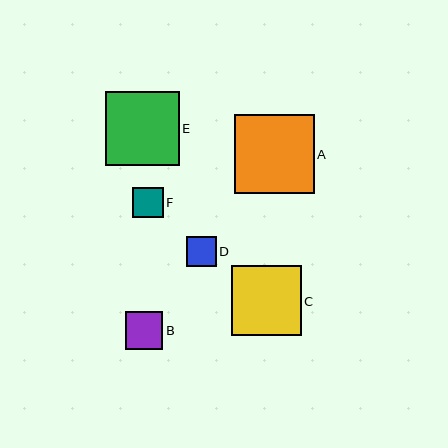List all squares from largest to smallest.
From largest to smallest: A, E, C, B, F, D.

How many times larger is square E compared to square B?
Square E is approximately 2.0 times the size of square B.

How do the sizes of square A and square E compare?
Square A and square E are approximately the same size.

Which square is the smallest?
Square D is the smallest with a size of approximately 30 pixels.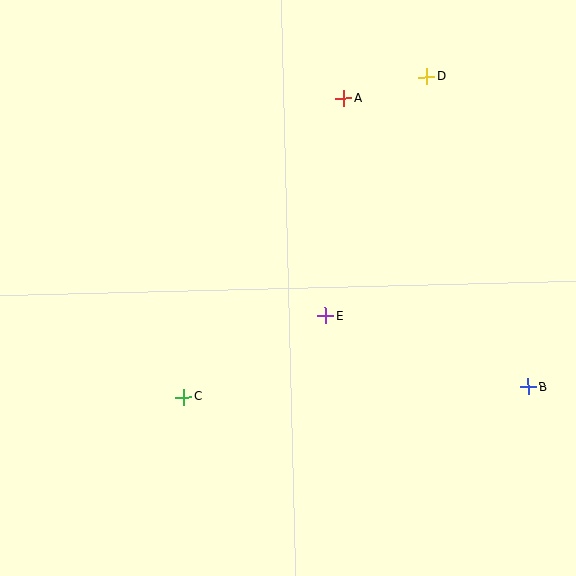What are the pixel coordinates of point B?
Point B is at (528, 387).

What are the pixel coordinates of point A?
Point A is at (344, 98).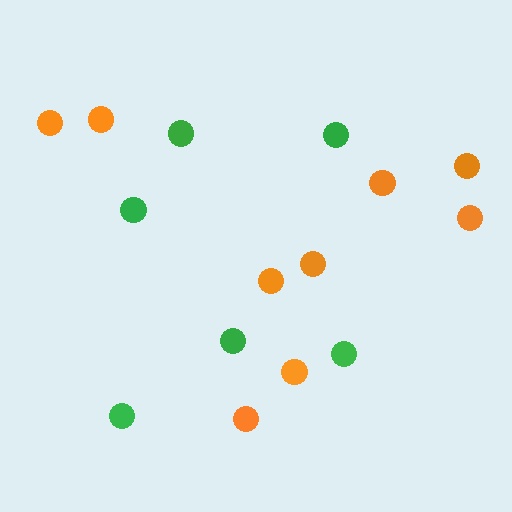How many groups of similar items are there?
There are 2 groups: one group of green circles (6) and one group of orange circles (9).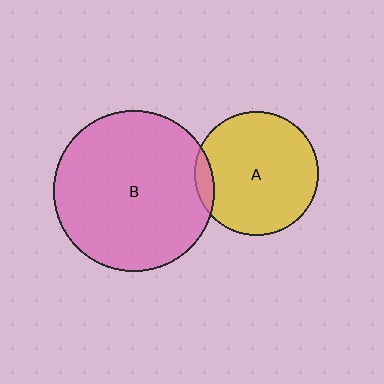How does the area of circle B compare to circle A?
Approximately 1.7 times.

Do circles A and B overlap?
Yes.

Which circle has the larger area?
Circle B (pink).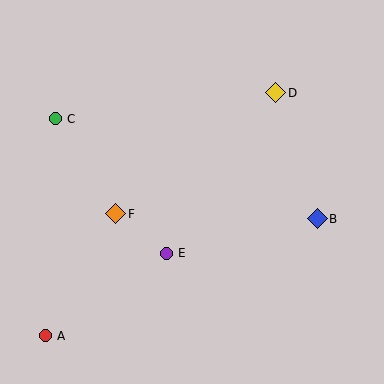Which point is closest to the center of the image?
Point E at (166, 253) is closest to the center.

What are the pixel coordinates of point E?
Point E is at (166, 253).